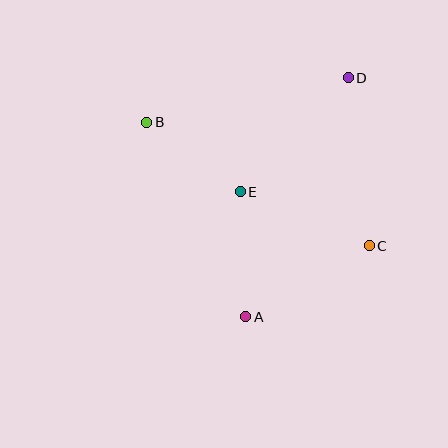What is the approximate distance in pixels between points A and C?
The distance between A and C is approximately 142 pixels.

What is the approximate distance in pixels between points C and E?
The distance between C and E is approximately 140 pixels.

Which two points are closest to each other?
Points B and E are closest to each other.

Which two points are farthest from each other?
Points A and D are farthest from each other.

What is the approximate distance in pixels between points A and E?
The distance between A and E is approximately 125 pixels.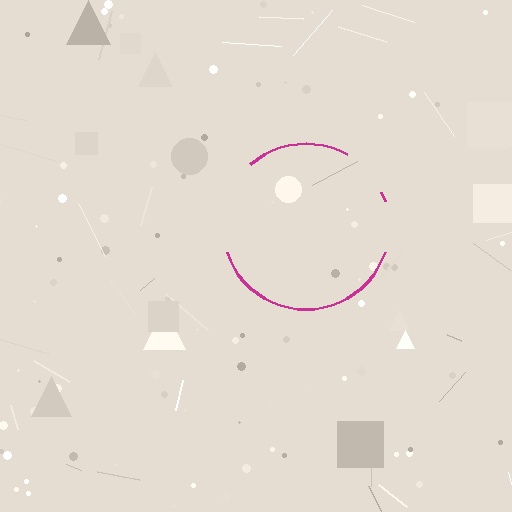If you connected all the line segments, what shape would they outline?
They would outline a circle.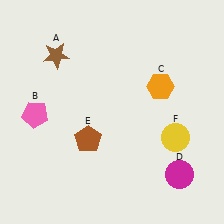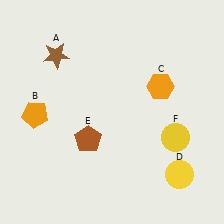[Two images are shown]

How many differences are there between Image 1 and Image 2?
There are 2 differences between the two images.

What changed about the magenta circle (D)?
In Image 1, D is magenta. In Image 2, it changed to yellow.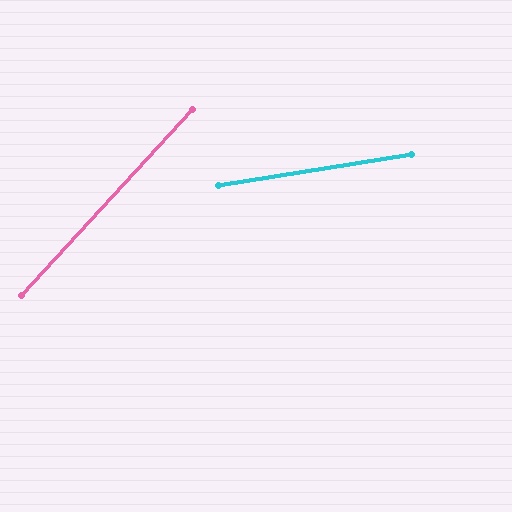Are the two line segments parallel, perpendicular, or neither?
Neither parallel nor perpendicular — they differ by about 38°.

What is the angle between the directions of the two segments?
Approximately 38 degrees.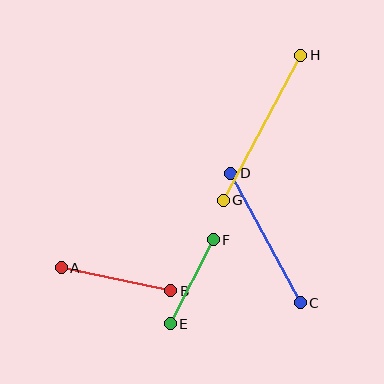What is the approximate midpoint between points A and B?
The midpoint is at approximately (116, 279) pixels.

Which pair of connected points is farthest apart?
Points G and H are farthest apart.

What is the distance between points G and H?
The distance is approximately 164 pixels.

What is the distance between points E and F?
The distance is approximately 94 pixels.